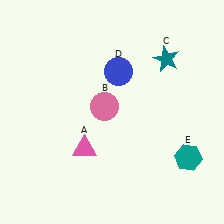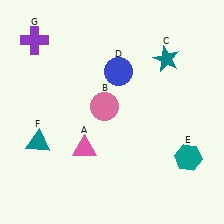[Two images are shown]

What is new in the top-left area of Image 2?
A purple cross (G) was added in the top-left area of Image 2.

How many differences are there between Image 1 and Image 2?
There are 2 differences between the two images.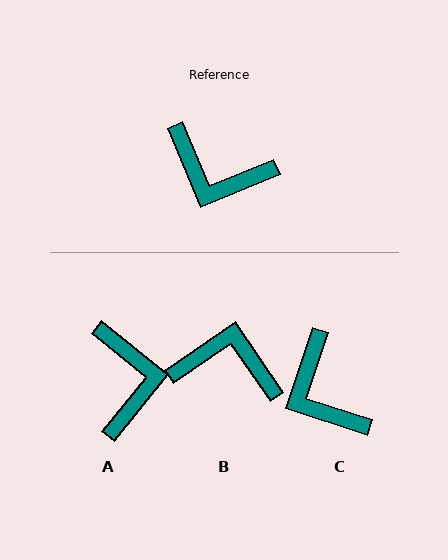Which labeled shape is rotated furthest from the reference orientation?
B, about 168 degrees away.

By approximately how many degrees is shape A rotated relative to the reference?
Approximately 119 degrees counter-clockwise.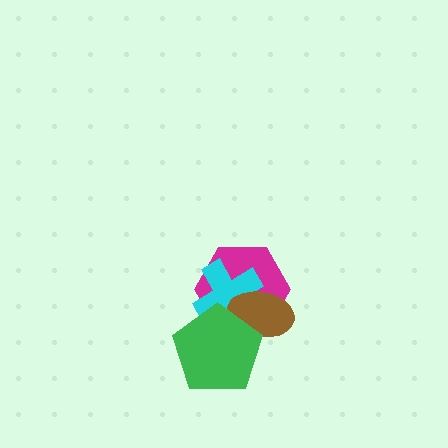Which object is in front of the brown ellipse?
The green pentagon is in front of the brown ellipse.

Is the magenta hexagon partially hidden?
Yes, it is partially covered by another shape.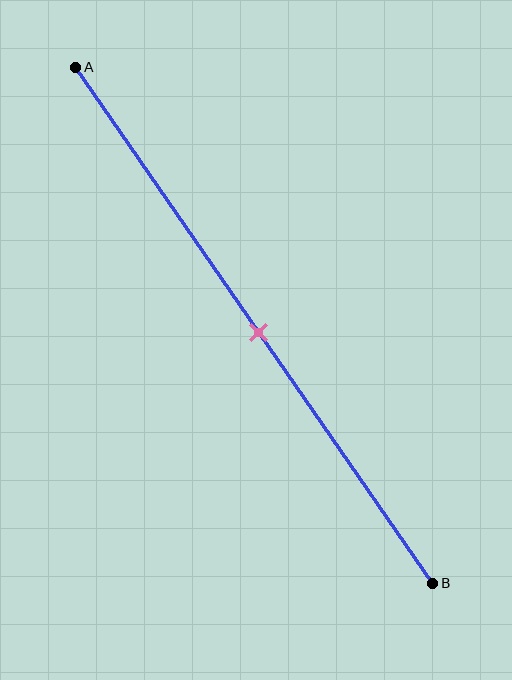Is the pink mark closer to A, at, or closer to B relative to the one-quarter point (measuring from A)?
The pink mark is closer to point B than the one-quarter point of segment AB.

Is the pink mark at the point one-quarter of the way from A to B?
No, the mark is at about 50% from A, not at the 25% one-quarter point.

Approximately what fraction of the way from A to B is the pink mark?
The pink mark is approximately 50% of the way from A to B.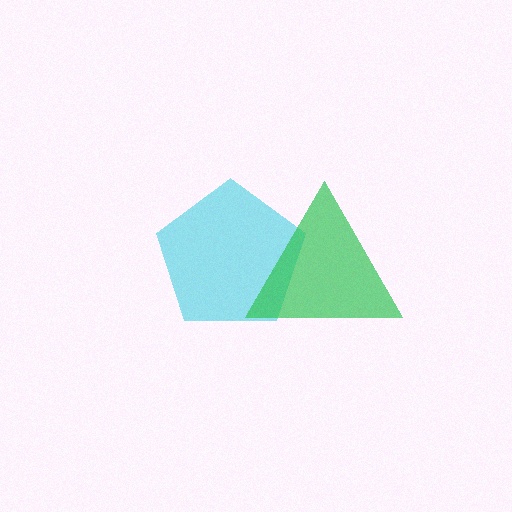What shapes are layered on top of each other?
The layered shapes are: a cyan pentagon, a green triangle.